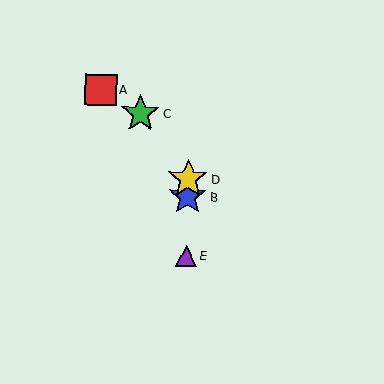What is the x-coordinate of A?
Object A is at x≈101.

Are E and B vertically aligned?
Yes, both are at x≈186.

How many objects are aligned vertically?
3 objects (B, D, E) are aligned vertically.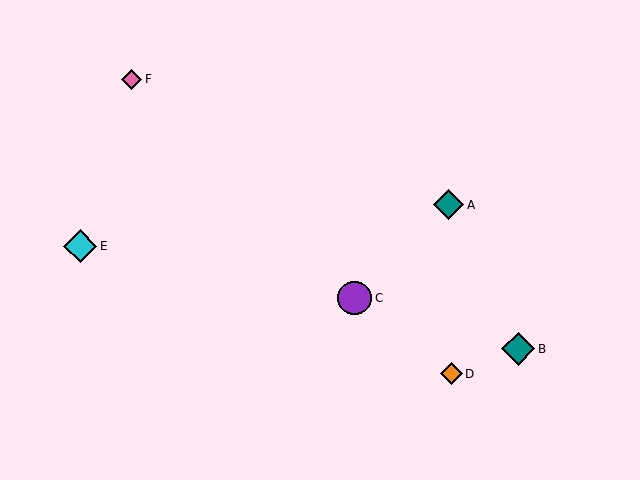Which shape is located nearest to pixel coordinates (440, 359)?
The orange diamond (labeled D) at (451, 374) is nearest to that location.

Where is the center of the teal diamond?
The center of the teal diamond is at (518, 349).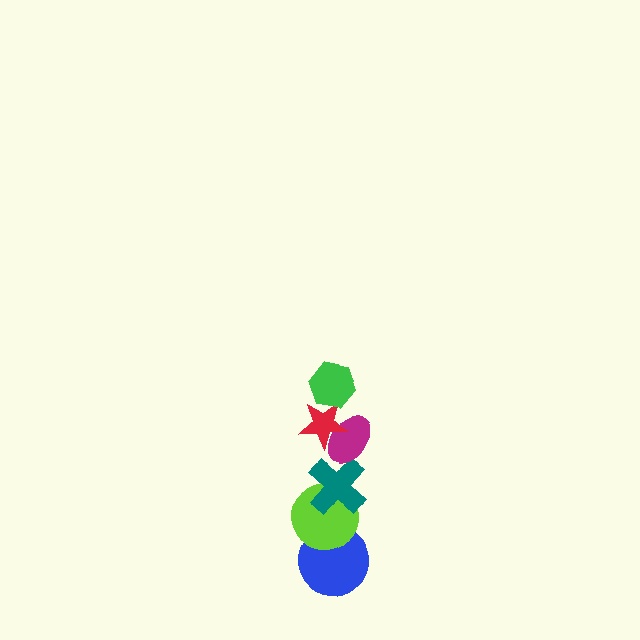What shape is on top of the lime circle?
The teal cross is on top of the lime circle.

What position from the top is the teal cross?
The teal cross is 4th from the top.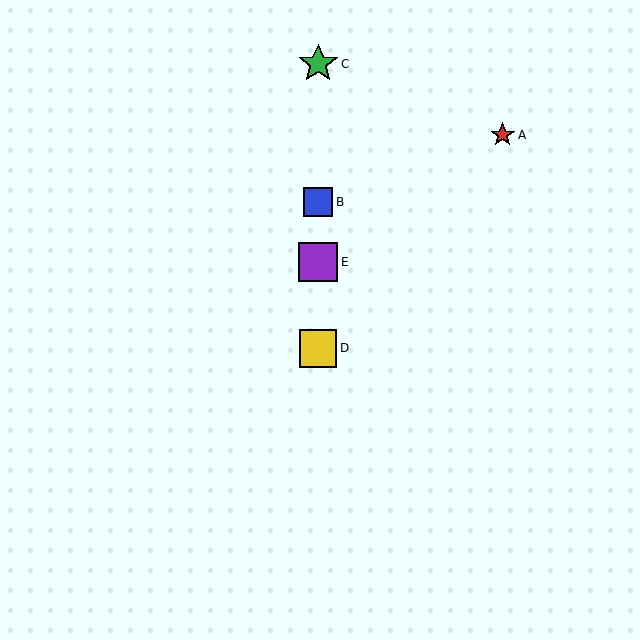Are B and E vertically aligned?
Yes, both are at x≈318.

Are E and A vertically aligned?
No, E is at x≈318 and A is at x≈503.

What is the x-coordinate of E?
Object E is at x≈318.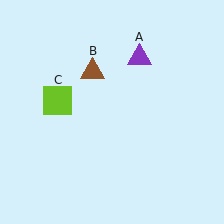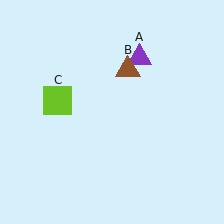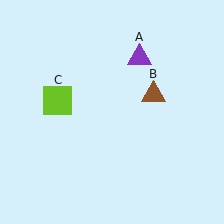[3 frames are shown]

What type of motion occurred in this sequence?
The brown triangle (object B) rotated clockwise around the center of the scene.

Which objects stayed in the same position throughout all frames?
Purple triangle (object A) and lime square (object C) remained stationary.